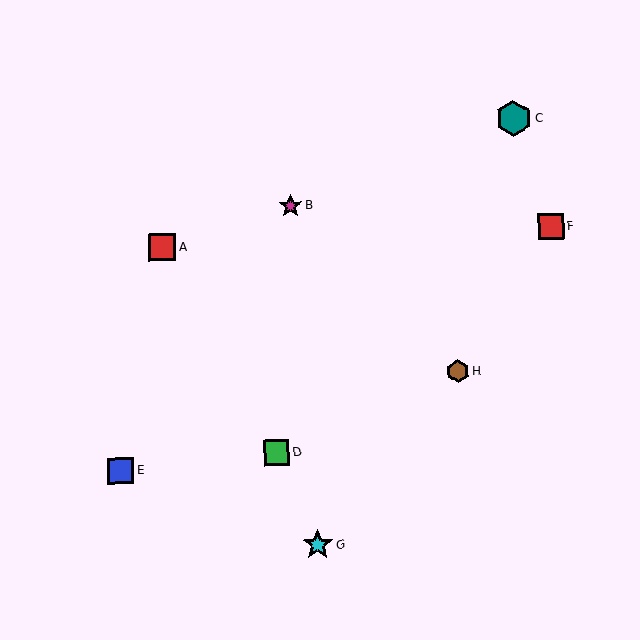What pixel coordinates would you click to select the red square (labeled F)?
Click at (551, 226) to select the red square F.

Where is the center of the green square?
The center of the green square is at (276, 453).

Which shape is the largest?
The teal hexagon (labeled C) is the largest.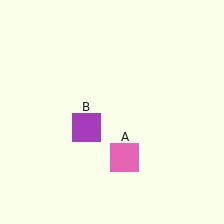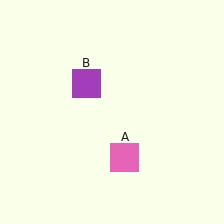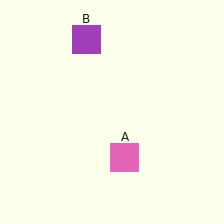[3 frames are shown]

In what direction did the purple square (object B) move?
The purple square (object B) moved up.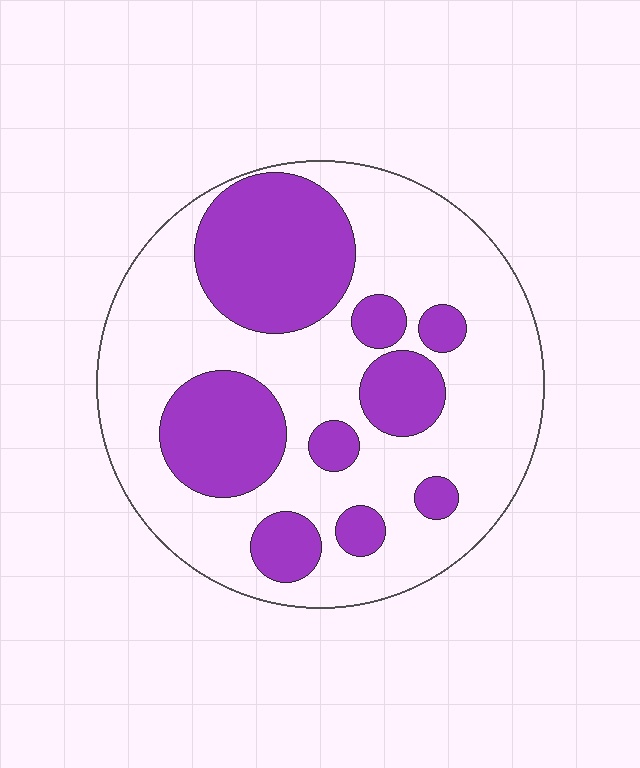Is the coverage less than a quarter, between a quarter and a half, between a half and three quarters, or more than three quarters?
Between a quarter and a half.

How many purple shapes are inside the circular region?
9.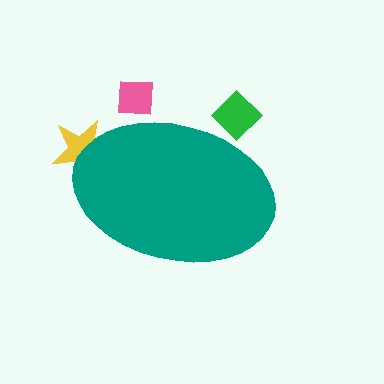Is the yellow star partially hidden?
Yes, the yellow star is partially hidden behind the teal ellipse.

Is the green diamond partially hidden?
Yes, the green diamond is partially hidden behind the teal ellipse.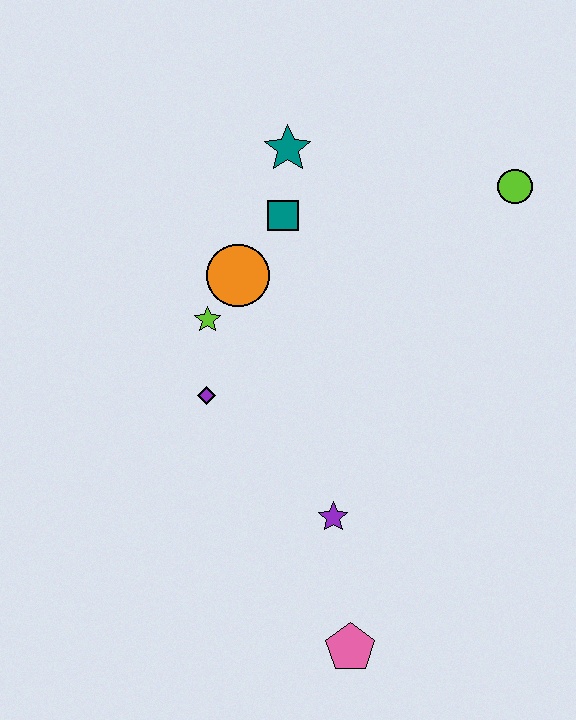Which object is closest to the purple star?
The pink pentagon is closest to the purple star.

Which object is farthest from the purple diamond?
The lime circle is farthest from the purple diamond.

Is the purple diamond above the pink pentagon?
Yes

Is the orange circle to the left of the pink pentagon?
Yes